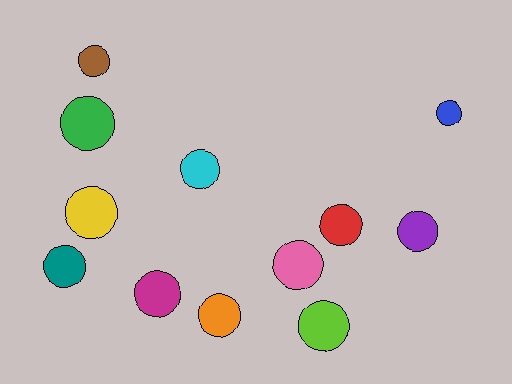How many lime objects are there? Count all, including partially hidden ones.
There is 1 lime object.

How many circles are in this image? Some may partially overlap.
There are 12 circles.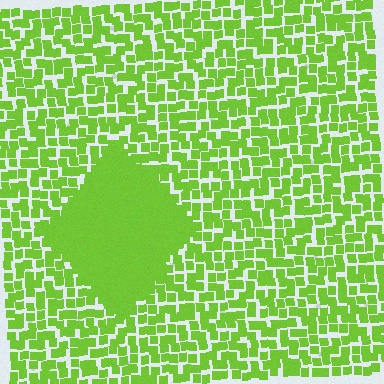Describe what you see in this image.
The image contains small lime elements arranged at two different densities. A diamond-shaped region is visible where the elements are more densely packed than the surrounding area.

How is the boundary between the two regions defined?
The boundary is defined by a change in element density (approximately 2.6x ratio). All elements are the same color, size, and shape.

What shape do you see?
I see a diamond.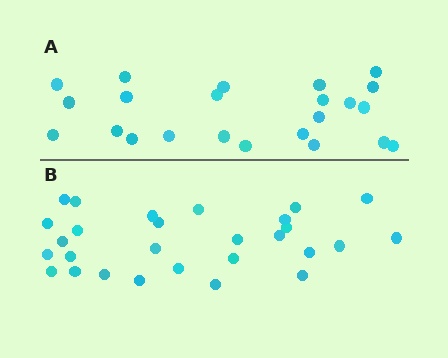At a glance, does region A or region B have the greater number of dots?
Region B (the bottom region) has more dots.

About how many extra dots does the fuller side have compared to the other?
Region B has about 5 more dots than region A.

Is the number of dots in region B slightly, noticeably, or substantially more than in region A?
Region B has only slightly more — the two regions are fairly close. The ratio is roughly 1.2 to 1.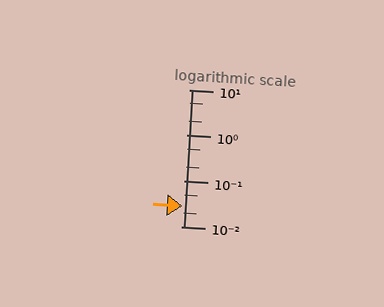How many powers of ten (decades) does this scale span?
The scale spans 3 decades, from 0.01 to 10.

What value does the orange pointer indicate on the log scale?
The pointer indicates approximately 0.028.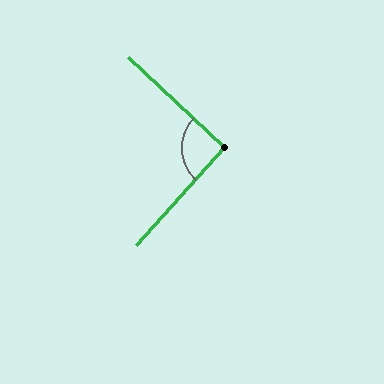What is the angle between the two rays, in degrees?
Approximately 91 degrees.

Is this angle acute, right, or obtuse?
It is approximately a right angle.